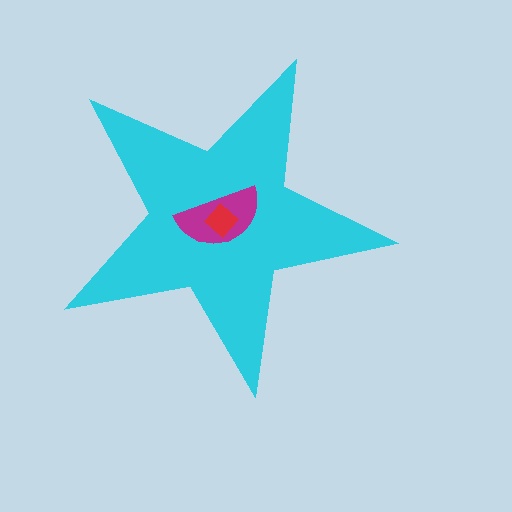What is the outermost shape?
The cyan star.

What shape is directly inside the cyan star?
The magenta semicircle.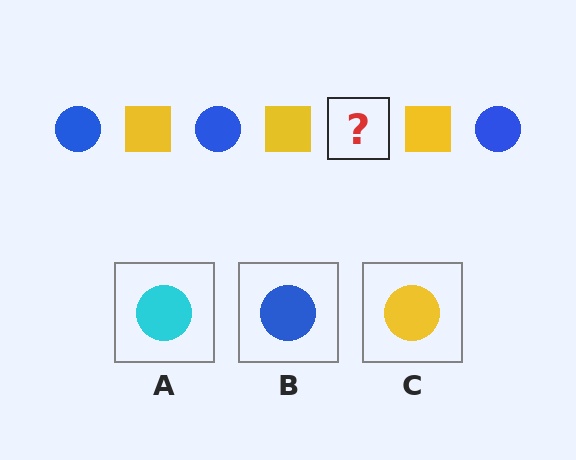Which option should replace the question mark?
Option B.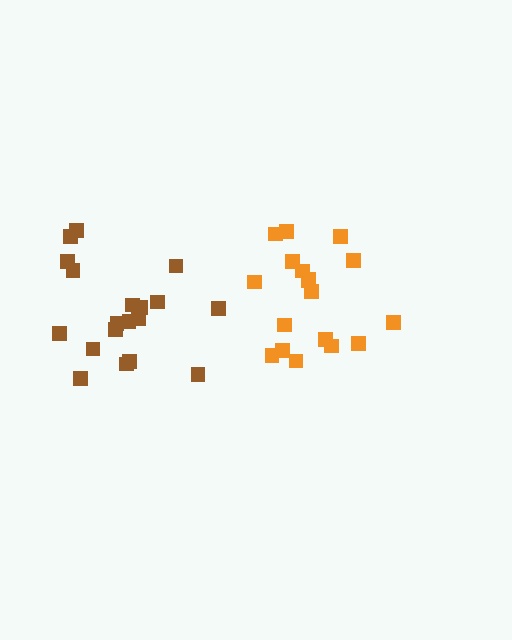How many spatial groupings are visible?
There are 2 spatial groupings.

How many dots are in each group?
Group 1: 19 dots, Group 2: 18 dots (37 total).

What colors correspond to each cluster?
The clusters are colored: brown, orange.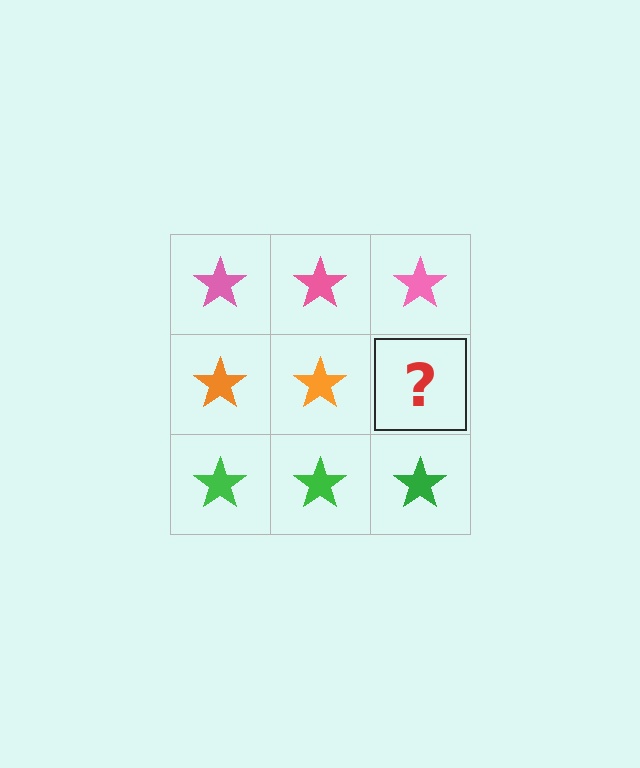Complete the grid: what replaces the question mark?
The question mark should be replaced with an orange star.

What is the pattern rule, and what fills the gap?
The rule is that each row has a consistent color. The gap should be filled with an orange star.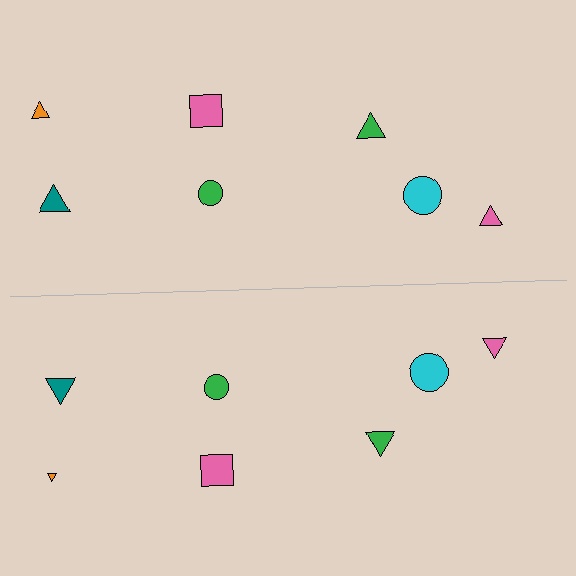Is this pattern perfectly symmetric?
No, the pattern is not perfectly symmetric. The orange triangle on the bottom side has a different size than its mirror counterpart.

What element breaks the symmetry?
The orange triangle on the bottom side has a different size than its mirror counterpart.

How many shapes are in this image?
There are 14 shapes in this image.